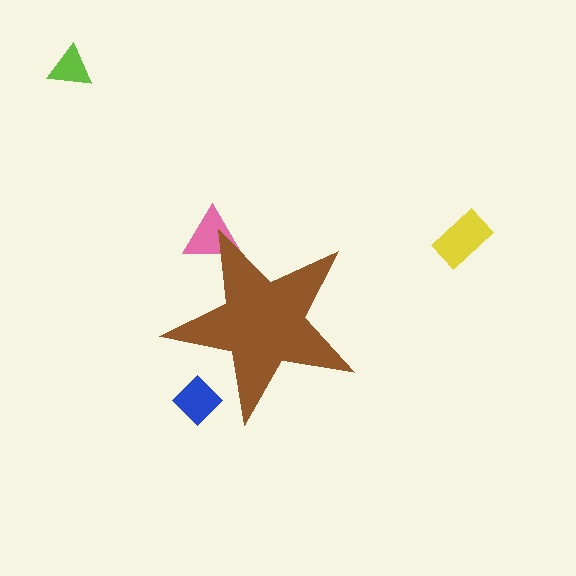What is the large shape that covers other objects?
A brown star.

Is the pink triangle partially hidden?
Yes, the pink triangle is partially hidden behind the brown star.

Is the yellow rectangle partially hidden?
No, the yellow rectangle is fully visible.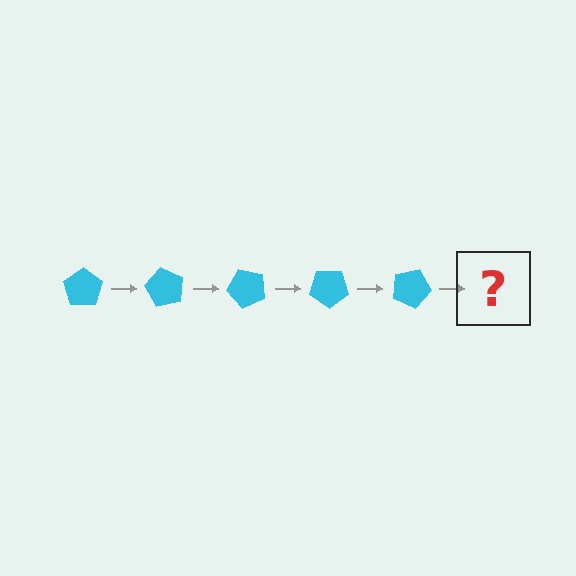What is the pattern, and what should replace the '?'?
The pattern is that the pentagon rotates 60 degrees each step. The '?' should be a cyan pentagon rotated 300 degrees.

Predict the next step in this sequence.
The next step is a cyan pentagon rotated 300 degrees.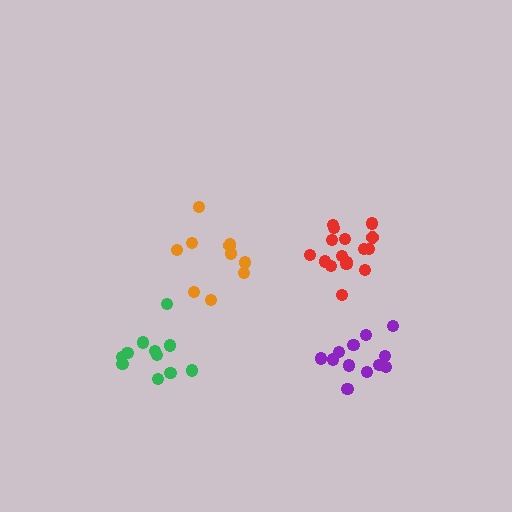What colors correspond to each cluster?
The clusters are colored: green, red, orange, purple.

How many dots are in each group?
Group 1: 11 dots, Group 2: 16 dots, Group 3: 10 dots, Group 4: 12 dots (49 total).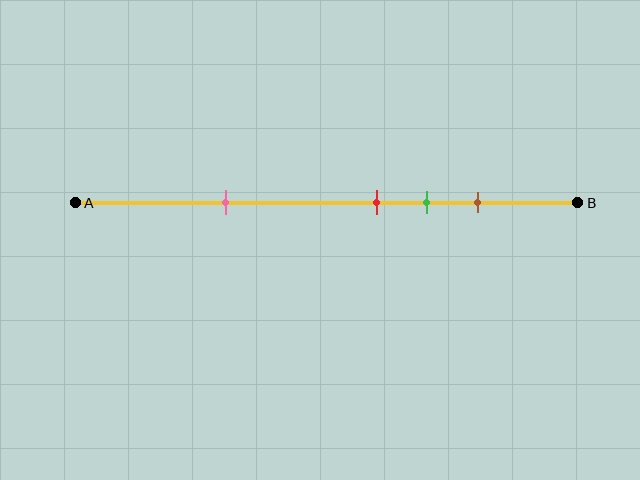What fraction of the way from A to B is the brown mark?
The brown mark is approximately 80% (0.8) of the way from A to B.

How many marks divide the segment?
There are 4 marks dividing the segment.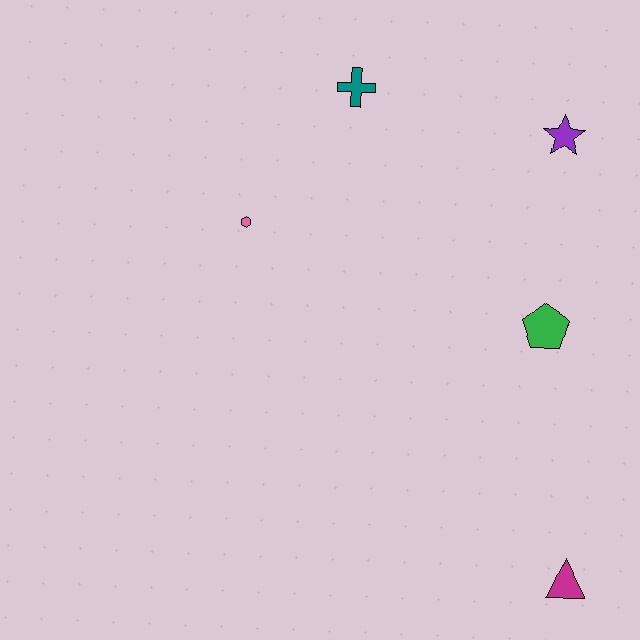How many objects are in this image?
There are 5 objects.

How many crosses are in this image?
There is 1 cross.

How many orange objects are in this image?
There are no orange objects.